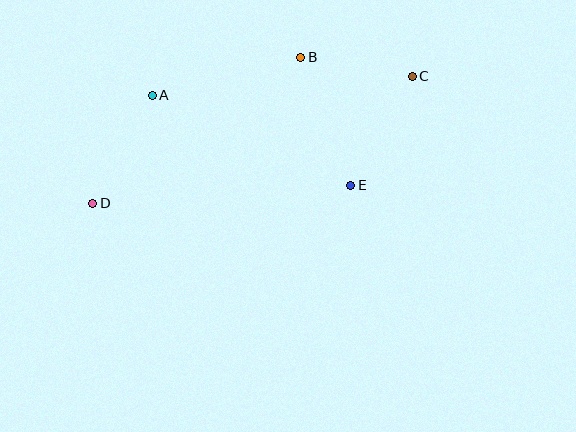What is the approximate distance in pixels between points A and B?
The distance between A and B is approximately 154 pixels.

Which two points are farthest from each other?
Points C and D are farthest from each other.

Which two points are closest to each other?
Points B and C are closest to each other.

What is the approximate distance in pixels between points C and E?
The distance between C and E is approximately 125 pixels.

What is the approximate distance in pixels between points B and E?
The distance between B and E is approximately 137 pixels.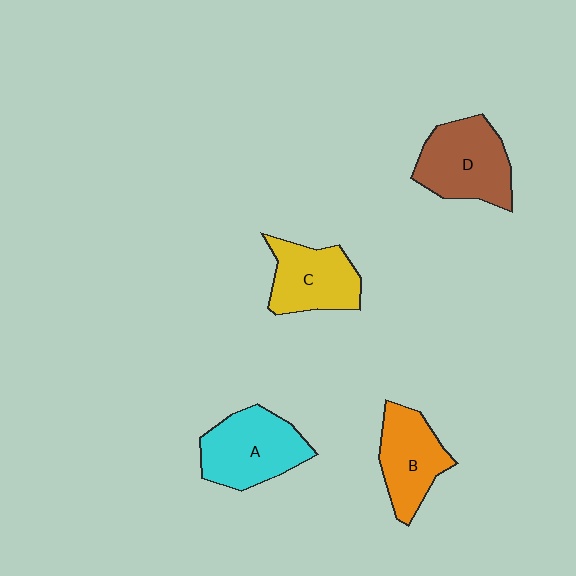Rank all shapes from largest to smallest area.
From largest to smallest: D (brown), A (cyan), C (yellow), B (orange).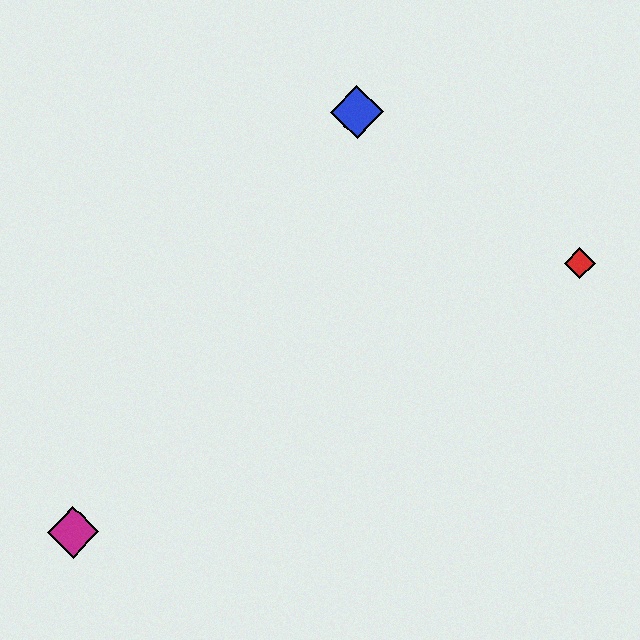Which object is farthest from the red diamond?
The magenta diamond is farthest from the red diamond.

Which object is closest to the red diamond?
The blue diamond is closest to the red diamond.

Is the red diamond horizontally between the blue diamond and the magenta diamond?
No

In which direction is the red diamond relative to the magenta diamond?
The red diamond is to the right of the magenta diamond.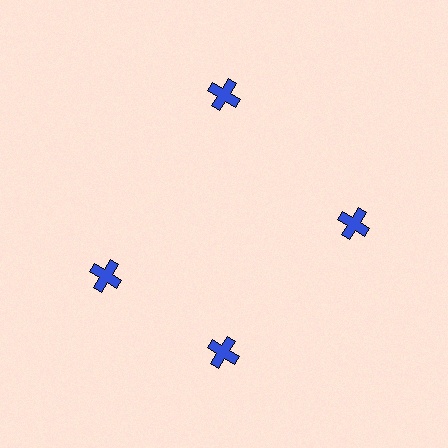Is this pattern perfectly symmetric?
No. The 4 blue crosses are arranged in a ring, but one element near the 9 o'clock position is rotated out of alignment along the ring, breaking the 4-fold rotational symmetry.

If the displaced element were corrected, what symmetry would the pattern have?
It would have 4-fold rotational symmetry — the pattern would map onto itself every 90 degrees.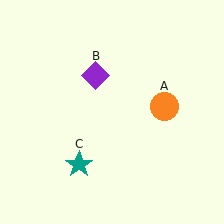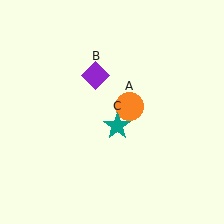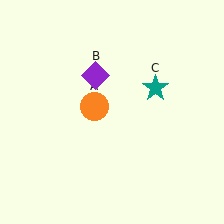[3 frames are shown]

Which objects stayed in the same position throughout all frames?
Purple diamond (object B) remained stationary.